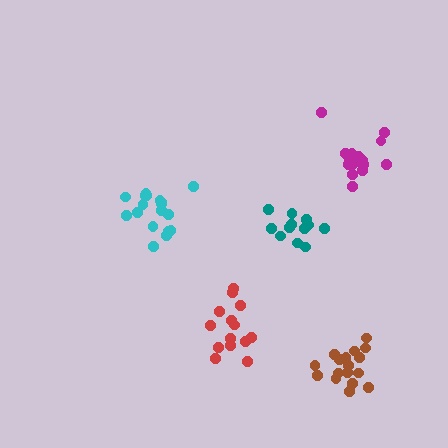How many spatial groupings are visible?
There are 5 spatial groupings.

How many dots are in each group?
Group 1: 18 dots, Group 2: 17 dots, Group 3: 13 dots, Group 4: 17 dots, Group 5: 14 dots (79 total).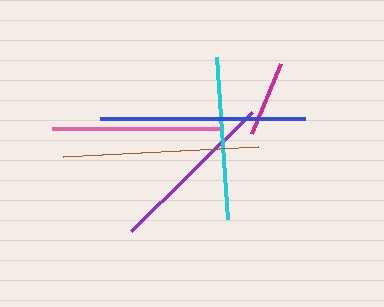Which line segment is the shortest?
The magenta line is the shortest at approximately 76 pixels.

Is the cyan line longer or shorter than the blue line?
The blue line is longer than the cyan line.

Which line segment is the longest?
The blue line is the longest at approximately 205 pixels.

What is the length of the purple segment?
The purple segment is approximately 170 pixels long.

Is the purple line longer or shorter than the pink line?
The purple line is longer than the pink line.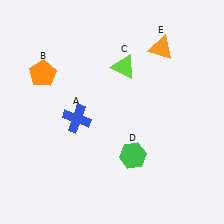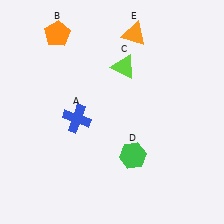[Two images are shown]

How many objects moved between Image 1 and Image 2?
2 objects moved between the two images.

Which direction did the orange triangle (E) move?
The orange triangle (E) moved left.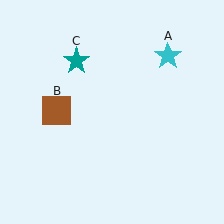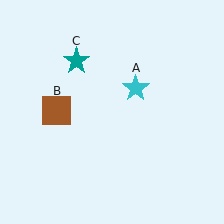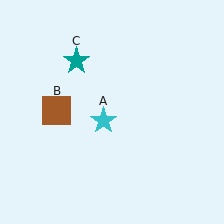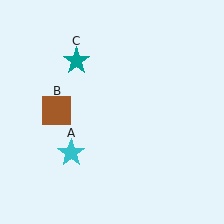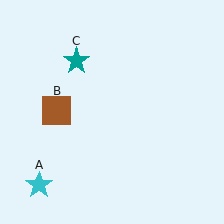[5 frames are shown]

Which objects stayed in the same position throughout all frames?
Brown square (object B) and teal star (object C) remained stationary.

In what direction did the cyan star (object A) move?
The cyan star (object A) moved down and to the left.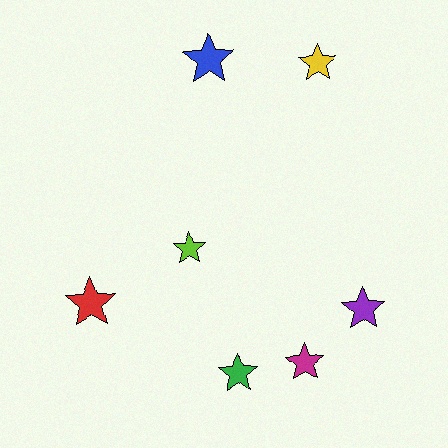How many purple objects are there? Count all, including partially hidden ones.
There is 1 purple object.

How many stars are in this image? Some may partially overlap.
There are 7 stars.